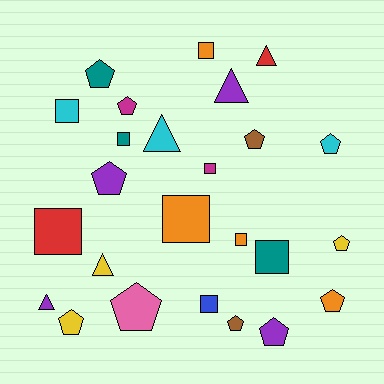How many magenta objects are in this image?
There are 2 magenta objects.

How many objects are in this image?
There are 25 objects.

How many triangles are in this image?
There are 5 triangles.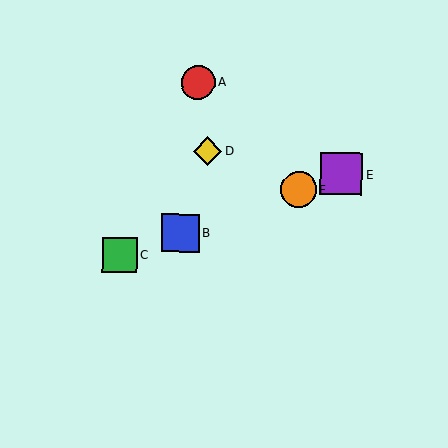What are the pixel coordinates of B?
Object B is at (180, 233).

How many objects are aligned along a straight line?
4 objects (B, C, E, F) are aligned along a straight line.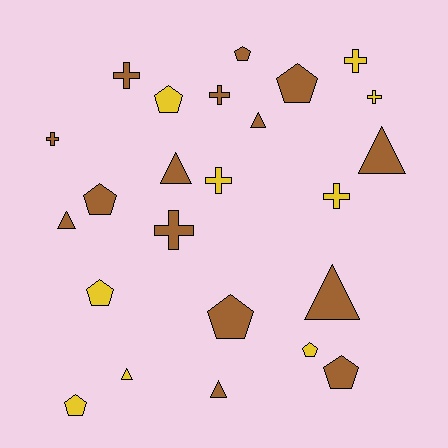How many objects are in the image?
There are 24 objects.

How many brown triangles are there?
There are 6 brown triangles.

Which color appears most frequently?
Brown, with 15 objects.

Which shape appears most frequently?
Pentagon, with 9 objects.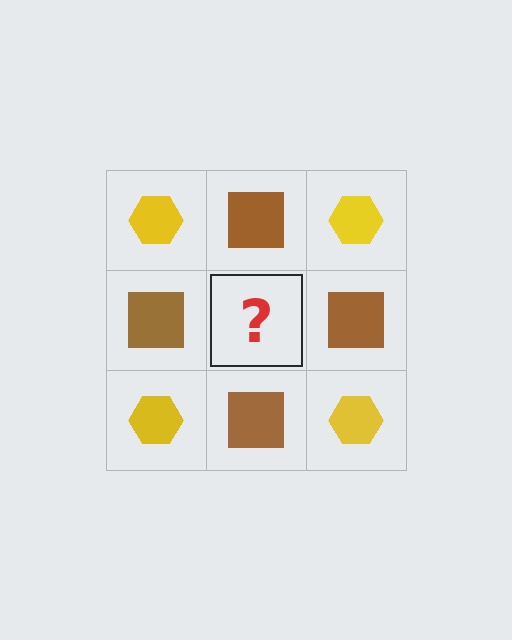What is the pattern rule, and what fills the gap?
The rule is that it alternates yellow hexagon and brown square in a checkerboard pattern. The gap should be filled with a yellow hexagon.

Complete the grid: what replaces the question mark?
The question mark should be replaced with a yellow hexagon.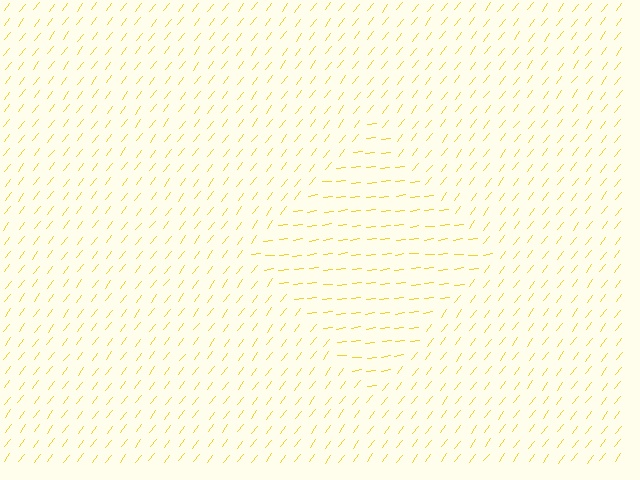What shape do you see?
I see a diamond.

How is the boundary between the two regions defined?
The boundary is defined purely by a change in line orientation (approximately 45 degrees difference). All lines are the same color and thickness.